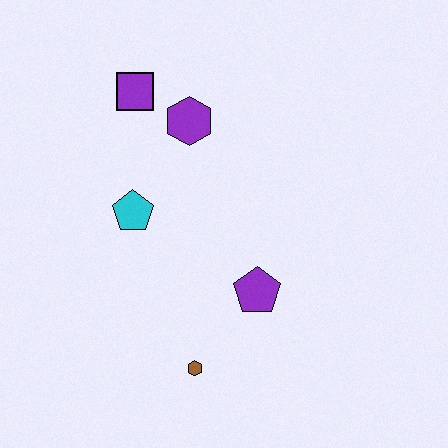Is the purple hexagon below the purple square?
Yes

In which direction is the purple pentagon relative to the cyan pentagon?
The purple pentagon is to the right of the cyan pentagon.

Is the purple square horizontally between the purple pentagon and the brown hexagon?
No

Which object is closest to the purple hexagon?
The purple square is closest to the purple hexagon.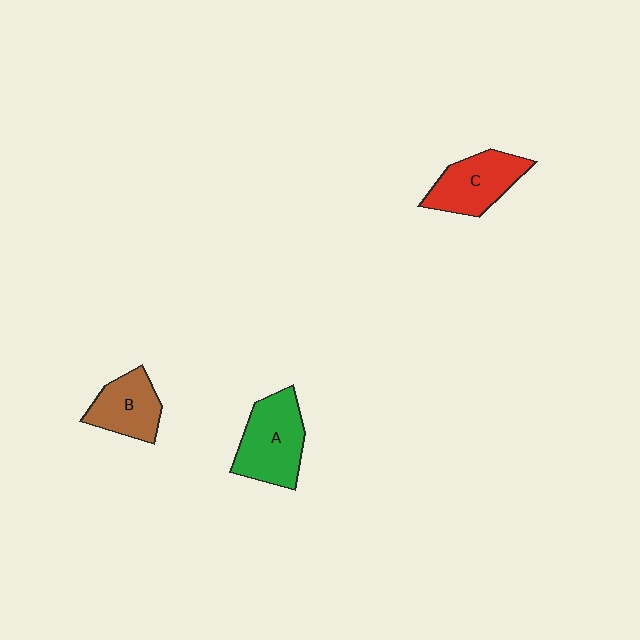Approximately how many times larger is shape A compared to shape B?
Approximately 1.4 times.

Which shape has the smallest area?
Shape B (brown).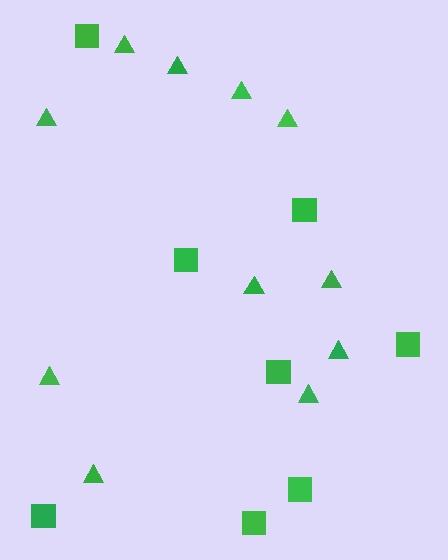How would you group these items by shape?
There are 2 groups: one group of triangles (11) and one group of squares (8).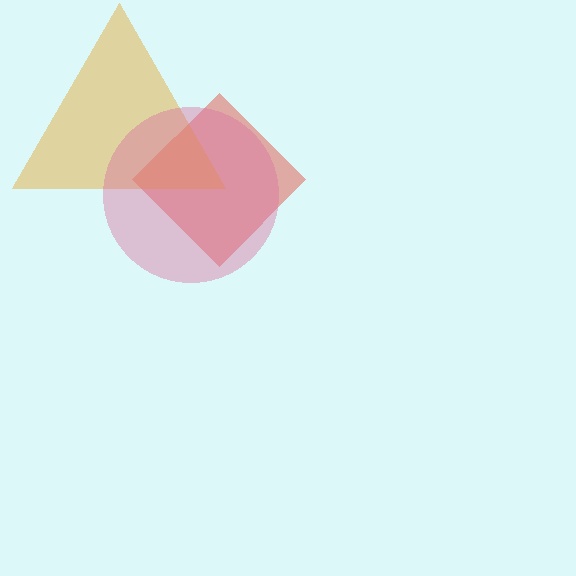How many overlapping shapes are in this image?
There are 3 overlapping shapes in the image.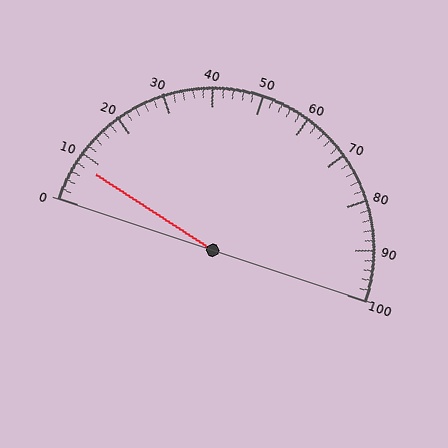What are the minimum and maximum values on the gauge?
The gauge ranges from 0 to 100.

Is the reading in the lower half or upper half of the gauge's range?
The reading is in the lower half of the range (0 to 100).